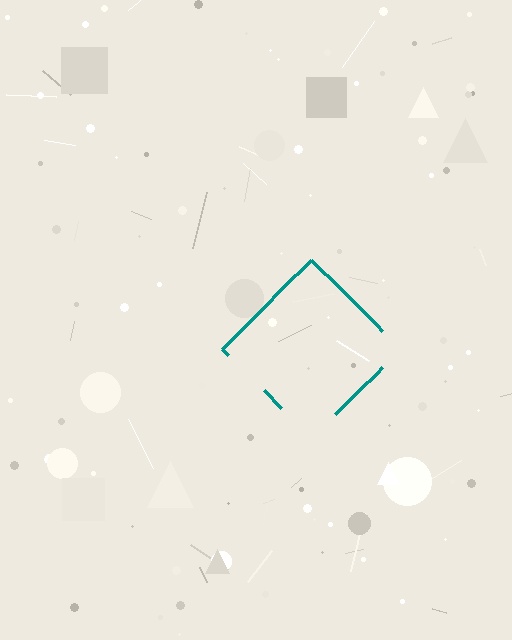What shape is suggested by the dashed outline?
The dashed outline suggests a diamond.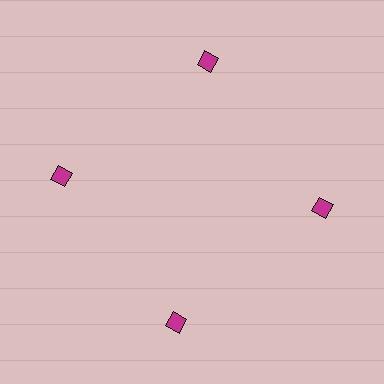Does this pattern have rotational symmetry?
Yes, this pattern has 4-fold rotational symmetry. It looks the same after rotating 90 degrees around the center.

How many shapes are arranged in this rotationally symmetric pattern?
There are 4 shapes, arranged in 4 groups of 1.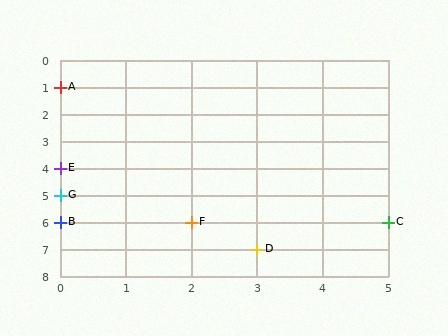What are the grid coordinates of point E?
Point E is at grid coordinates (0, 4).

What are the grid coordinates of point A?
Point A is at grid coordinates (0, 1).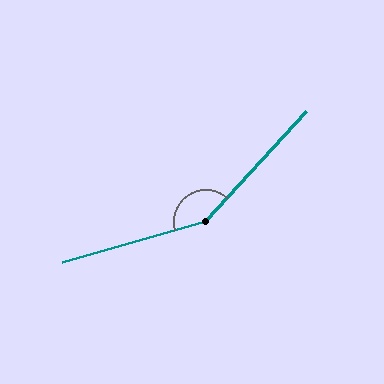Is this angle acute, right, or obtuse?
It is obtuse.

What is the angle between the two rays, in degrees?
Approximately 149 degrees.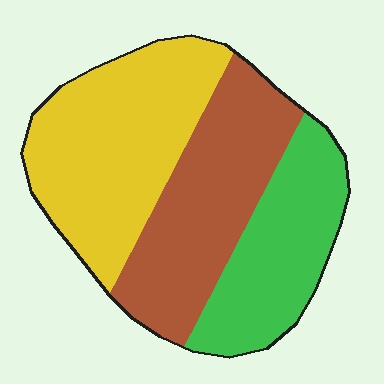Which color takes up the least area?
Green, at roughly 25%.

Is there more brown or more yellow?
Yellow.